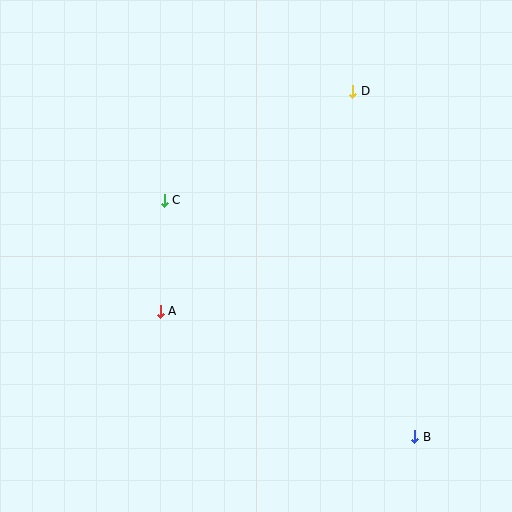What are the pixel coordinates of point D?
Point D is at (353, 91).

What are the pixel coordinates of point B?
Point B is at (414, 437).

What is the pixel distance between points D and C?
The distance between D and C is 218 pixels.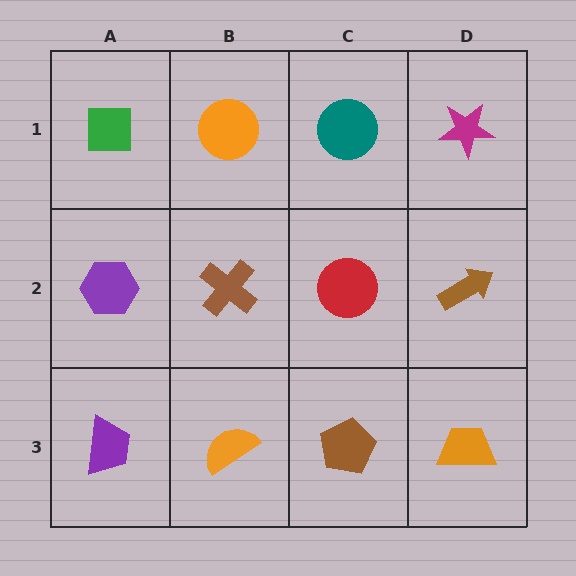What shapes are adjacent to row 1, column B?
A brown cross (row 2, column B), a green square (row 1, column A), a teal circle (row 1, column C).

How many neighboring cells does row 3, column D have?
2.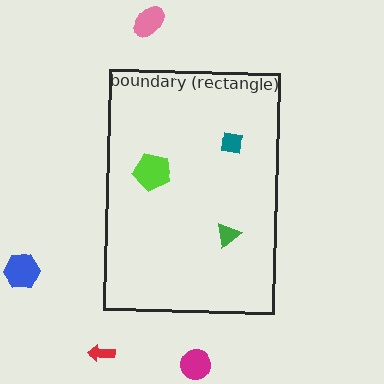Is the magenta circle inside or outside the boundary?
Outside.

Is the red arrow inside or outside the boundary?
Outside.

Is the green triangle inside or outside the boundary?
Inside.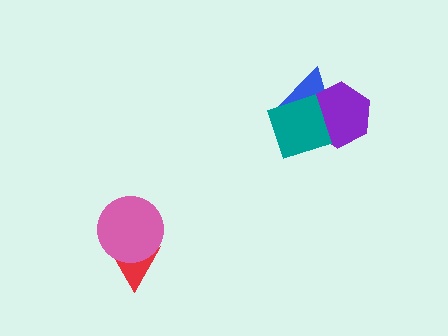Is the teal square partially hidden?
No, no other shape covers it.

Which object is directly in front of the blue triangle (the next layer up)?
The purple hexagon is directly in front of the blue triangle.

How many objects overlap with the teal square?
2 objects overlap with the teal square.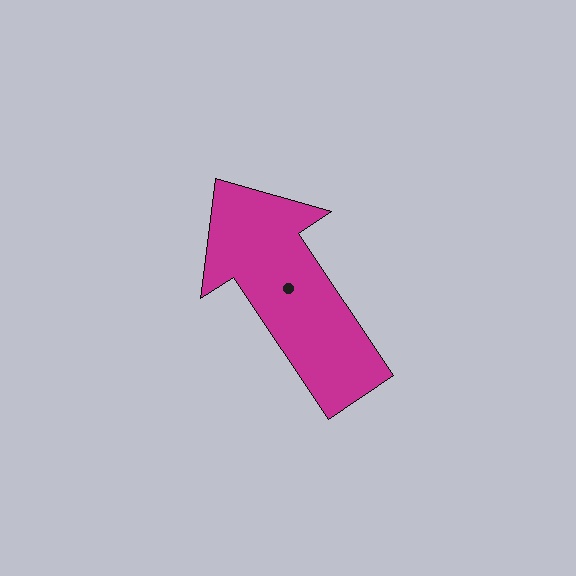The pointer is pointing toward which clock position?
Roughly 11 o'clock.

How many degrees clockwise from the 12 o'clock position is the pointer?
Approximately 326 degrees.